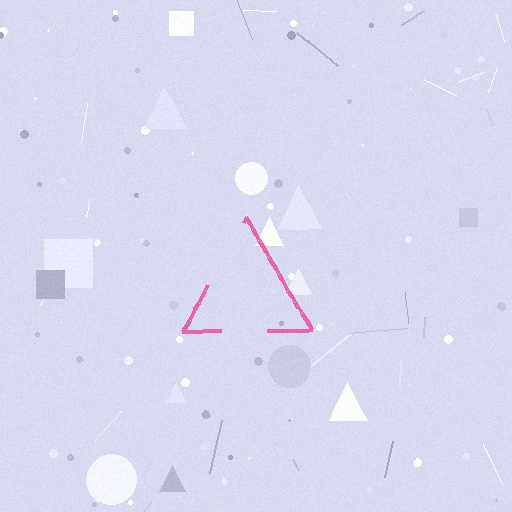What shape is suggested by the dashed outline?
The dashed outline suggests a triangle.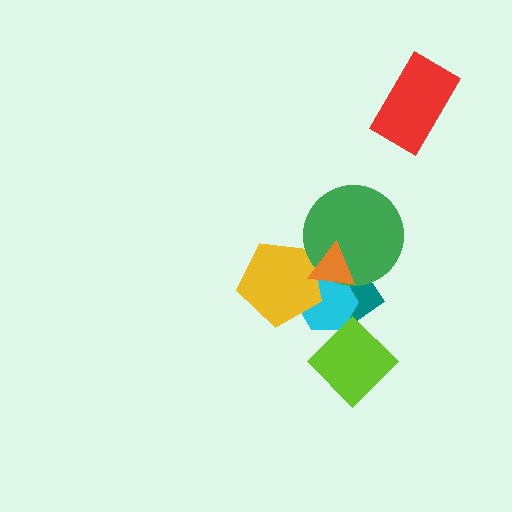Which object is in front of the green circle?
The orange triangle is in front of the green circle.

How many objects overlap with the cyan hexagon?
5 objects overlap with the cyan hexagon.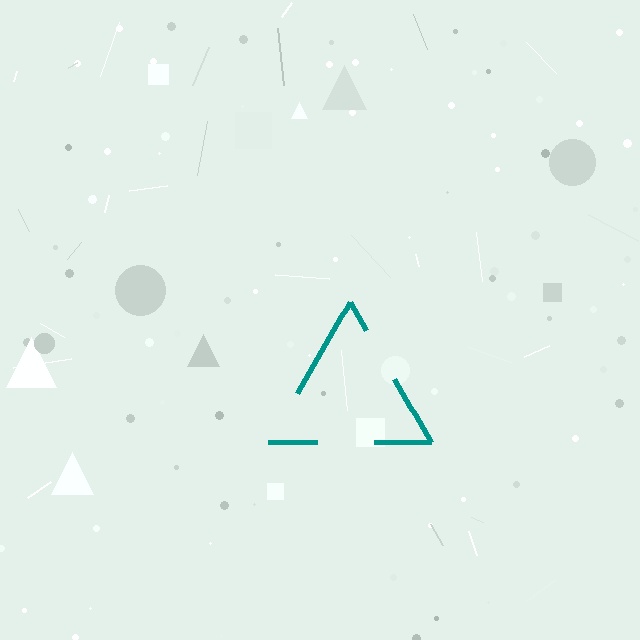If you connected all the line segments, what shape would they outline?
They would outline a triangle.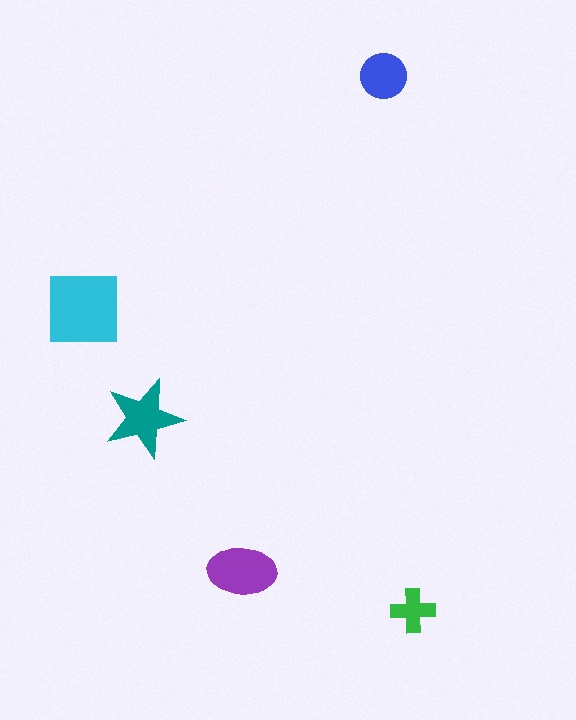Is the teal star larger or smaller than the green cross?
Larger.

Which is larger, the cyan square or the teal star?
The cyan square.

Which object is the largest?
The cyan square.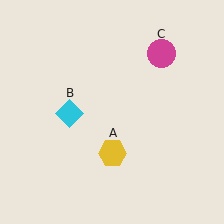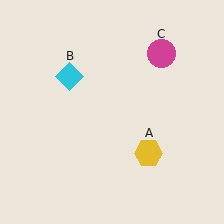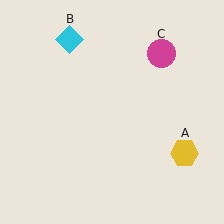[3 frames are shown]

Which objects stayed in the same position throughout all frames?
Magenta circle (object C) remained stationary.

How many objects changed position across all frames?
2 objects changed position: yellow hexagon (object A), cyan diamond (object B).